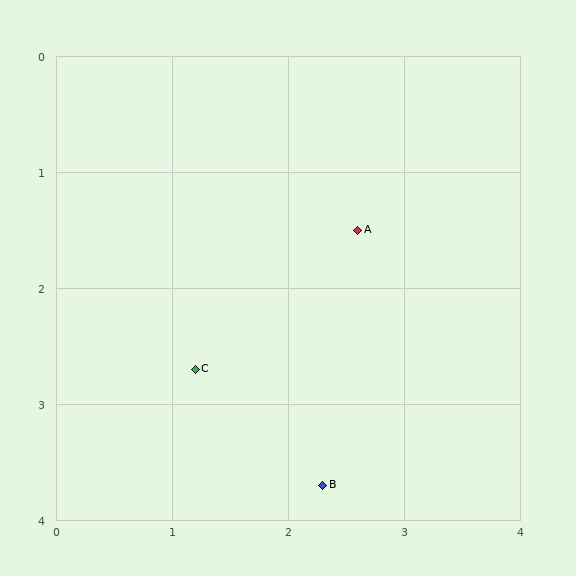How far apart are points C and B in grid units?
Points C and B are about 1.5 grid units apart.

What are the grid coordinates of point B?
Point B is at approximately (2.3, 3.7).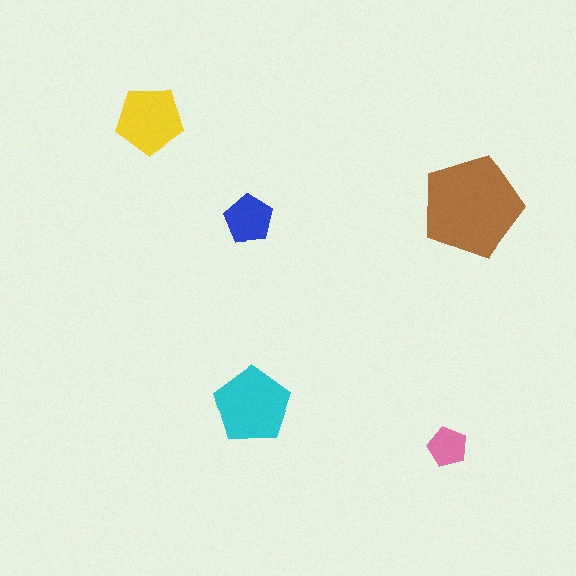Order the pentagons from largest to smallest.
the brown one, the cyan one, the yellow one, the blue one, the pink one.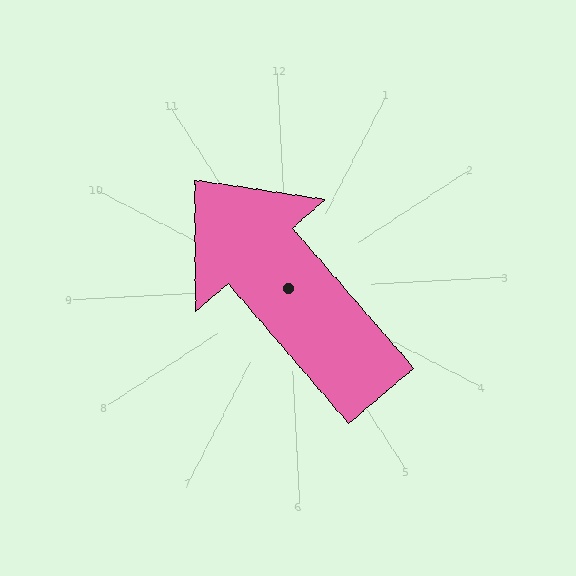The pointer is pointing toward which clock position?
Roughly 11 o'clock.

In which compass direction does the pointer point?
Northwest.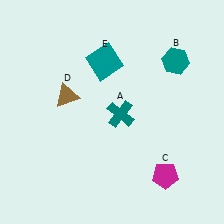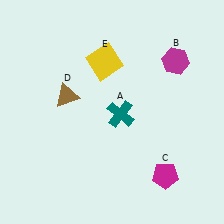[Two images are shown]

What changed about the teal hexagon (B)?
In Image 1, B is teal. In Image 2, it changed to magenta.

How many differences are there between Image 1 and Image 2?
There are 2 differences between the two images.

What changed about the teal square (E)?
In Image 1, E is teal. In Image 2, it changed to yellow.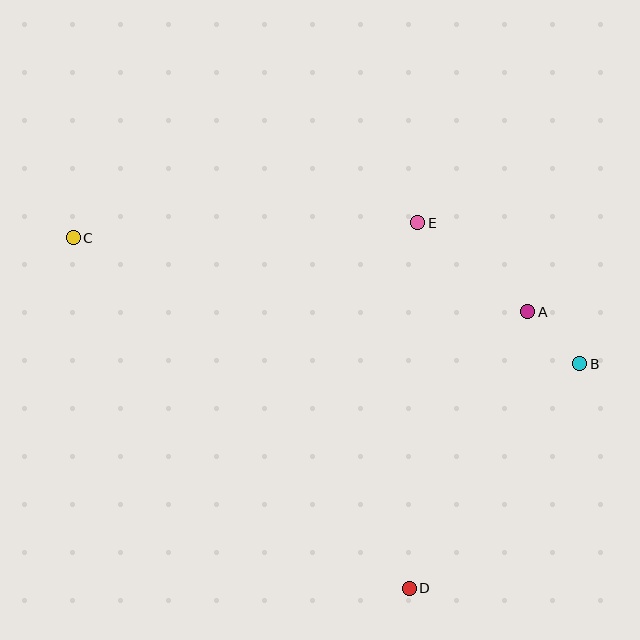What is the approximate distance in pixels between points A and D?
The distance between A and D is approximately 301 pixels.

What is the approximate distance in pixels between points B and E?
The distance between B and E is approximately 215 pixels.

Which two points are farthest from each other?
Points B and C are farthest from each other.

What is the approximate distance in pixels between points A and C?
The distance between A and C is approximately 460 pixels.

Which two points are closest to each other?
Points A and B are closest to each other.